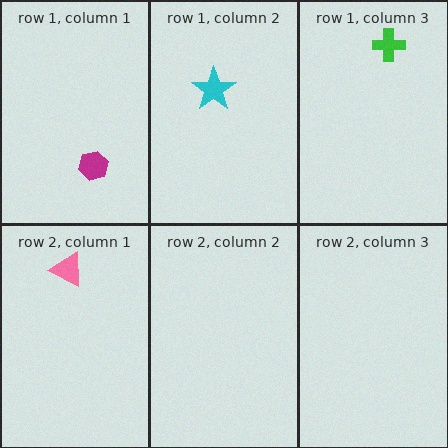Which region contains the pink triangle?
The row 2, column 1 region.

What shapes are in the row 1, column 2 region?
The cyan star.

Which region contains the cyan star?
The row 1, column 2 region.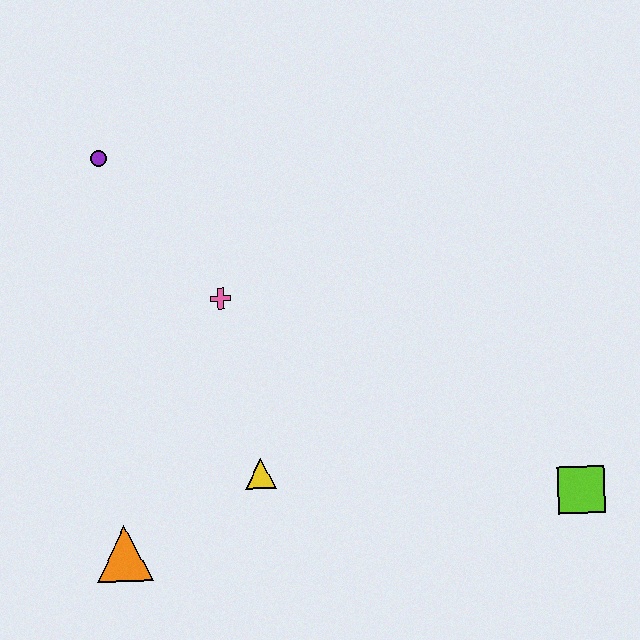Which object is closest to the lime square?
The yellow triangle is closest to the lime square.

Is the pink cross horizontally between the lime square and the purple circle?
Yes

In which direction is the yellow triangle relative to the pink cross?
The yellow triangle is below the pink cross.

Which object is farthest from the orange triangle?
The lime square is farthest from the orange triangle.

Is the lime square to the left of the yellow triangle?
No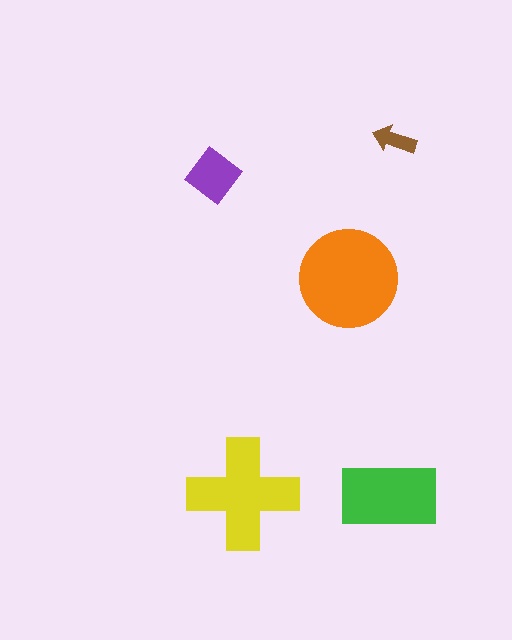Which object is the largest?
The orange circle.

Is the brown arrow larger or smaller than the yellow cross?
Smaller.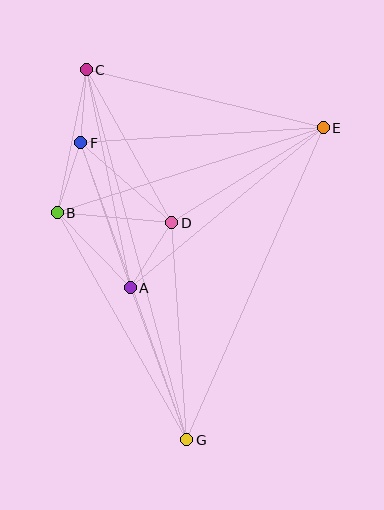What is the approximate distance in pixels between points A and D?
The distance between A and D is approximately 77 pixels.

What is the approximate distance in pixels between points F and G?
The distance between F and G is approximately 315 pixels.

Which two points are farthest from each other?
Points C and G are farthest from each other.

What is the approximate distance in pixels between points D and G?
The distance between D and G is approximately 218 pixels.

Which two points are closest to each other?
Points C and F are closest to each other.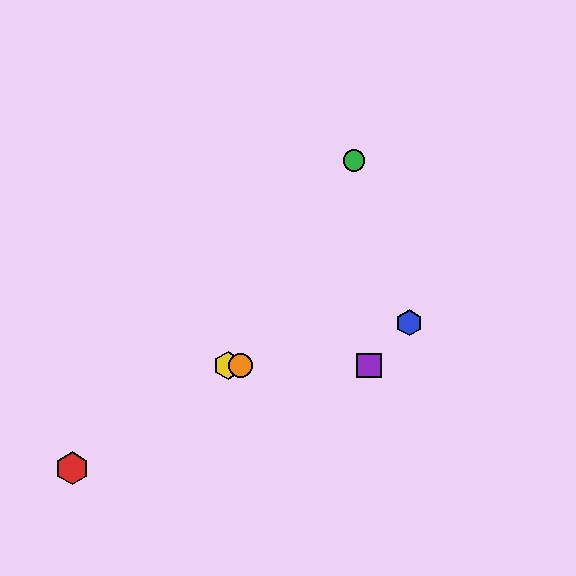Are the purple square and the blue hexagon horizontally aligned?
No, the purple square is at y≈365 and the blue hexagon is at y≈323.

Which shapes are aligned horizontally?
The yellow hexagon, the purple square, the orange circle are aligned horizontally.